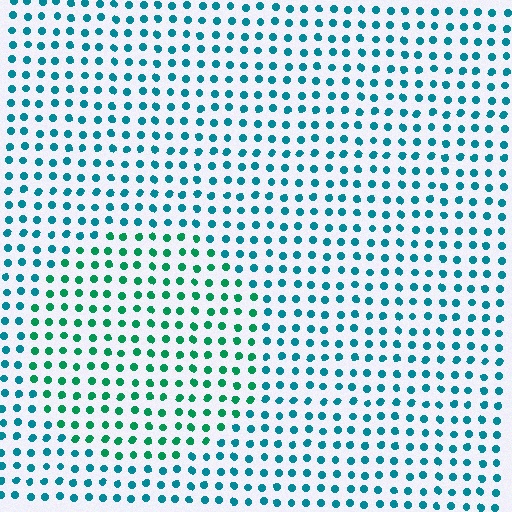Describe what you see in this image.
The image is filled with small teal elements in a uniform arrangement. A circle-shaped region is visible where the elements are tinted to a slightly different hue, forming a subtle color boundary.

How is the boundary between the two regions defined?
The boundary is defined purely by a slight shift in hue (about 33 degrees). Spacing, size, and orientation are identical on both sides.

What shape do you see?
I see a circle.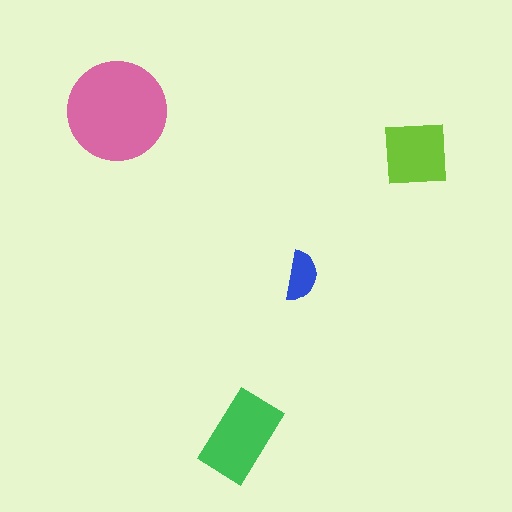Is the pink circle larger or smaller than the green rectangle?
Larger.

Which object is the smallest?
The blue semicircle.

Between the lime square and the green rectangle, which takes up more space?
The green rectangle.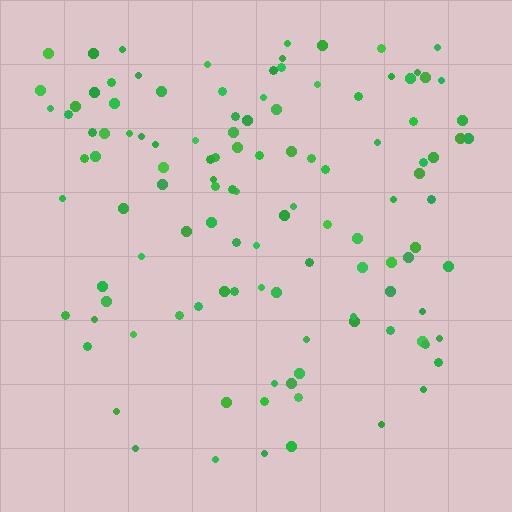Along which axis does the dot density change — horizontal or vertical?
Vertical.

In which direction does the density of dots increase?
From bottom to top, with the top side densest.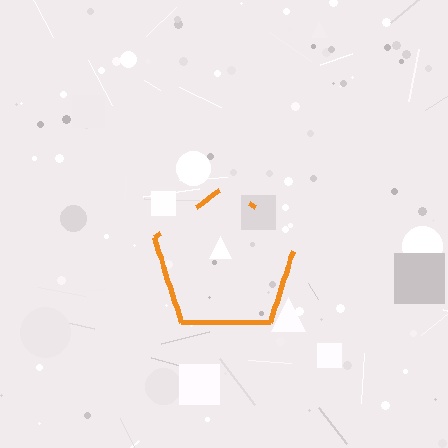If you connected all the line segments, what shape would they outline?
They would outline a pentagon.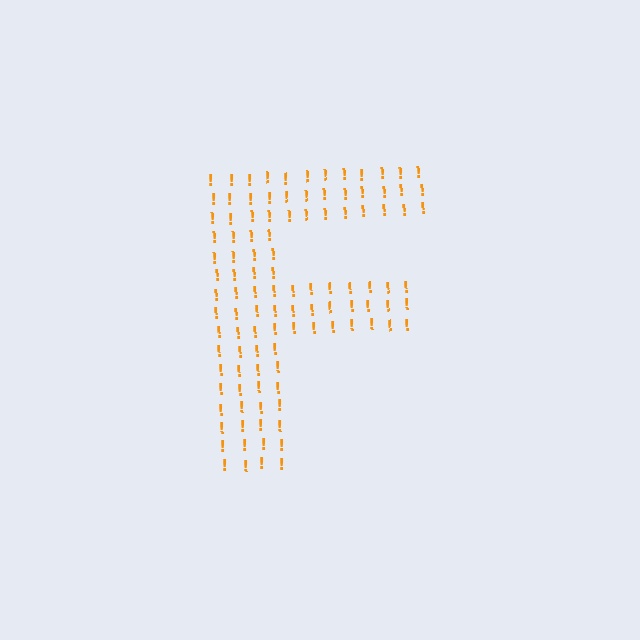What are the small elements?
The small elements are exclamation marks.